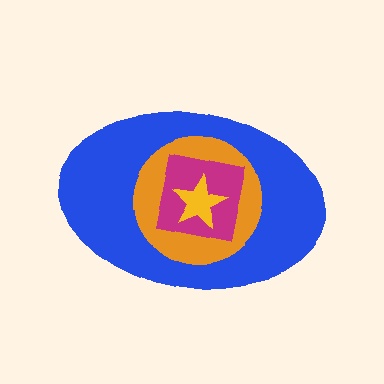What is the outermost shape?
The blue ellipse.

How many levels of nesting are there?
4.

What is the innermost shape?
The yellow star.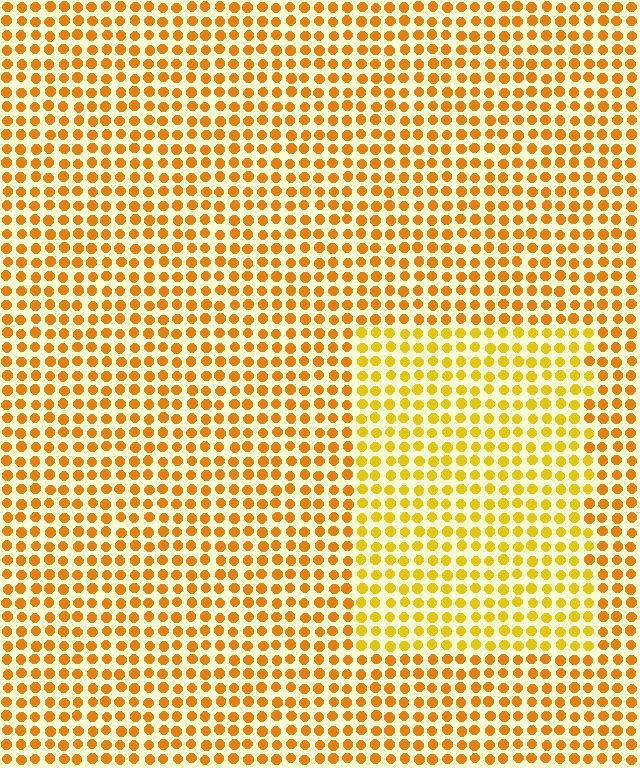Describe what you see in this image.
The image is filled with small orange elements in a uniform arrangement. A rectangle-shaped region is visible where the elements are tinted to a slightly different hue, forming a subtle color boundary.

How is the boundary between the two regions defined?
The boundary is defined purely by a slight shift in hue (about 21 degrees). Spacing, size, and orientation are identical on both sides.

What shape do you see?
I see a rectangle.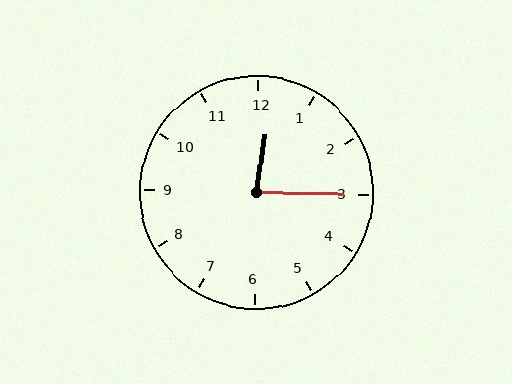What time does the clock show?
12:15.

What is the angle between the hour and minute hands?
Approximately 82 degrees.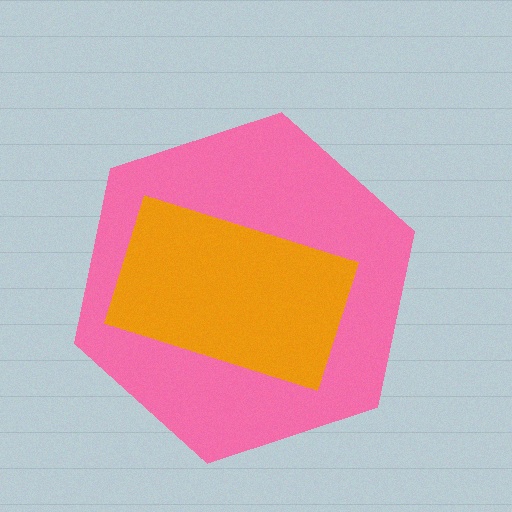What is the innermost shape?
The orange rectangle.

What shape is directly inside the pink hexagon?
The orange rectangle.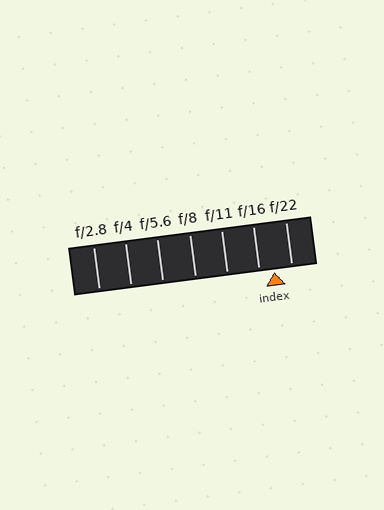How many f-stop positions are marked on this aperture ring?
There are 7 f-stop positions marked.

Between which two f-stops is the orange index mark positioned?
The index mark is between f/16 and f/22.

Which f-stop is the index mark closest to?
The index mark is closest to f/16.